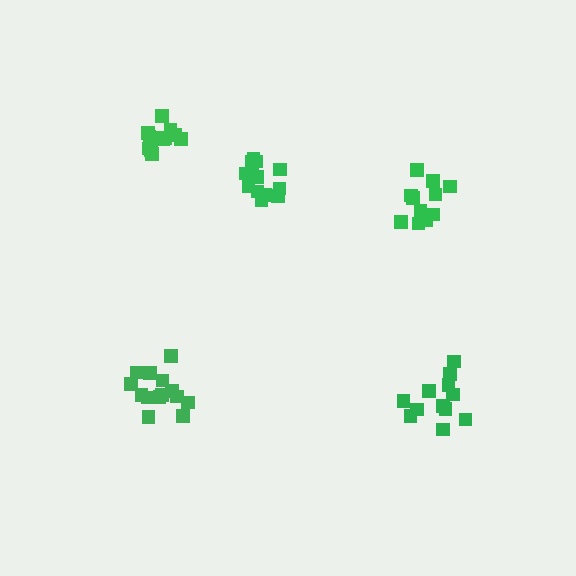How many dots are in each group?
Group 1: 12 dots, Group 2: 13 dots, Group 3: 11 dots, Group 4: 13 dots, Group 5: 14 dots (63 total).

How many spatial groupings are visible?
There are 5 spatial groupings.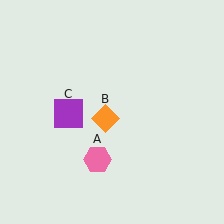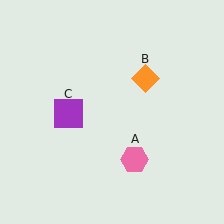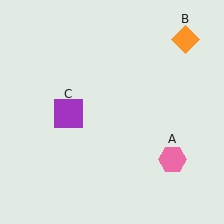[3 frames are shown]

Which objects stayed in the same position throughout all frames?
Purple square (object C) remained stationary.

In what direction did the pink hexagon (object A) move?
The pink hexagon (object A) moved right.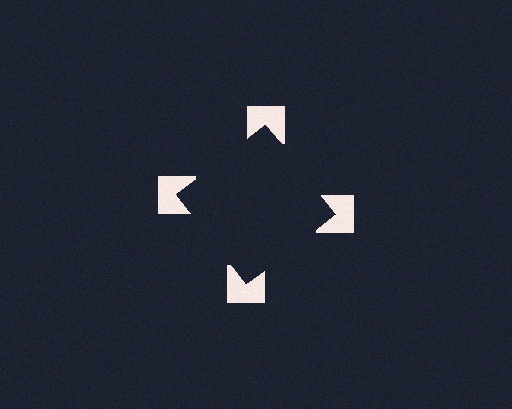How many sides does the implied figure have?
4 sides.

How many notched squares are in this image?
There are 4 — one at each vertex of the illusory square.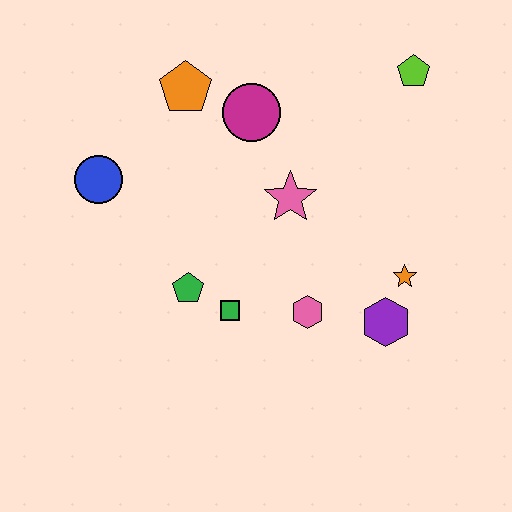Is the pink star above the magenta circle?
No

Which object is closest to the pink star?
The magenta circle is closest to the pink star.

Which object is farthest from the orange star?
The blue circle is farthest from the orange star.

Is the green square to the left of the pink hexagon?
Yes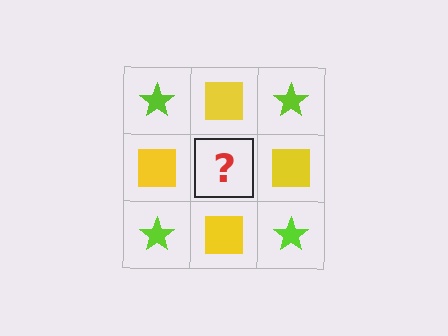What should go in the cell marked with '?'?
The missing cell should contain a lime star.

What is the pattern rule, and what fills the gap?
The rule is that it alternates lime star and yellow square in a checkerboard pattern. The gap should be filled with a lime star.